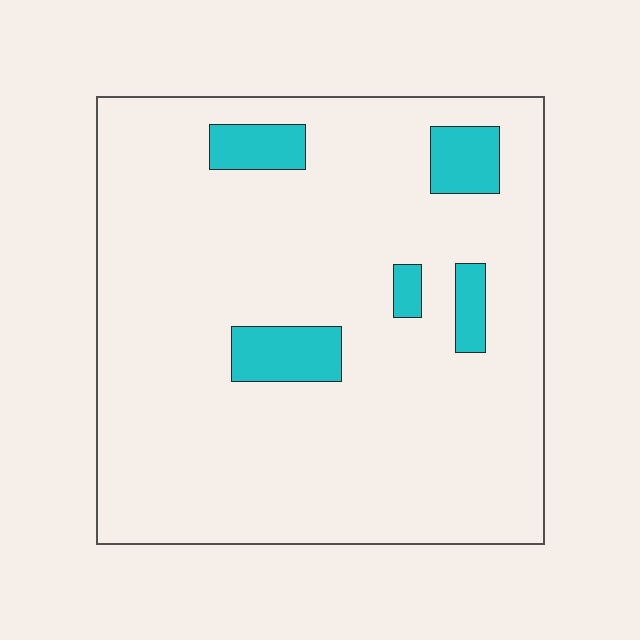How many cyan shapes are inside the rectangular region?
5.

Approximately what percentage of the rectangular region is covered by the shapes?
Approximately 10%.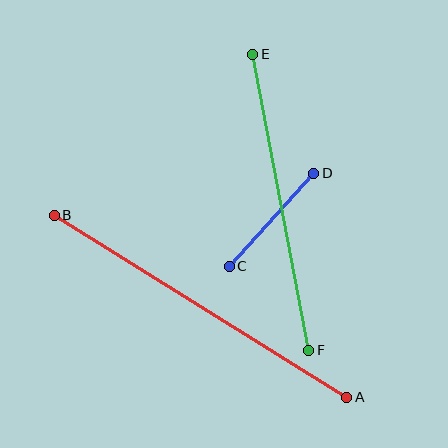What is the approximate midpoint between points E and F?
The midpoint is at approximately (281, 202) pixels.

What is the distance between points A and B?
The distance is approximately 345 pixels.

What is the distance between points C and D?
The distance is approximately 126 pixels.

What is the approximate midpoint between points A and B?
The midpoint is at approximately (201, 306) pixels.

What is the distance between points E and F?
The distance is approximately 302 pixels.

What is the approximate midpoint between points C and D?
The midpoint is at approximately (271, 220) pixels.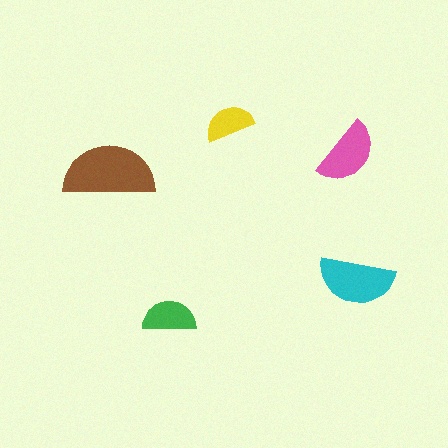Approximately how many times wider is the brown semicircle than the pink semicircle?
About 1.5 times wider.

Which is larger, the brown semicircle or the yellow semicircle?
The brown one.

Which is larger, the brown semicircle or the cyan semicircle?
The brown one.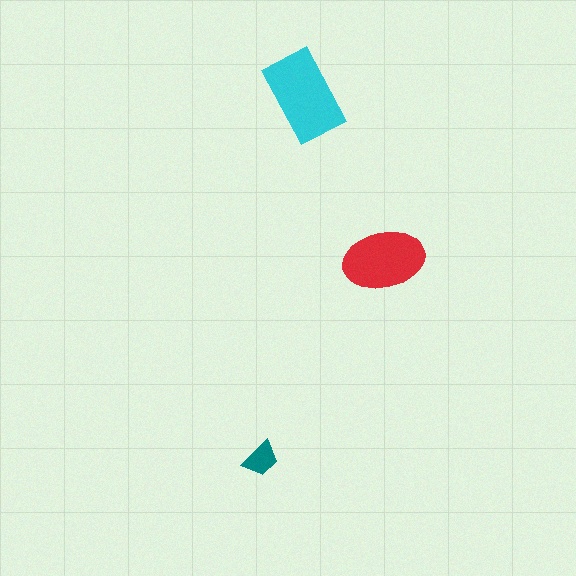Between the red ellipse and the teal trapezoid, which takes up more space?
The red ellipse.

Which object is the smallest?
The teal trapezoid.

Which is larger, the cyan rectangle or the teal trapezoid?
The cyan rectangle.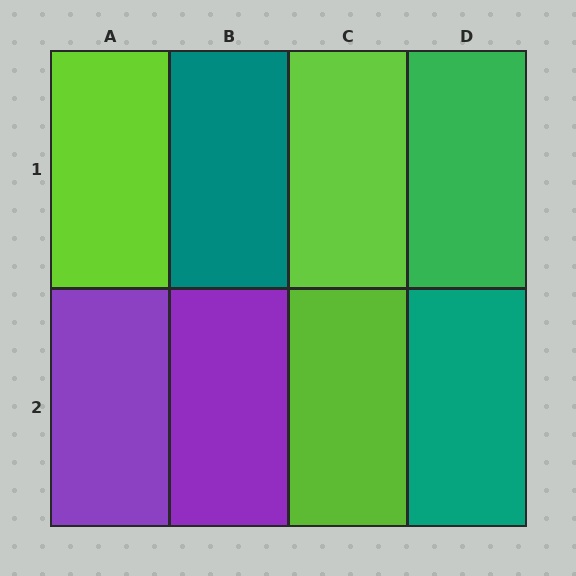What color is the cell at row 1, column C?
Lime.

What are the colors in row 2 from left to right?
Purple, purple, lime, teal.